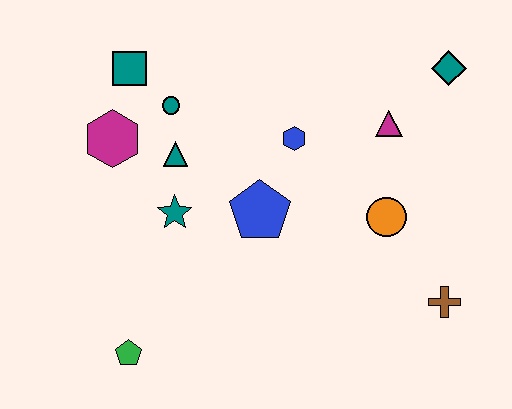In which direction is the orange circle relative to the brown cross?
The orange circle is above the brown cross.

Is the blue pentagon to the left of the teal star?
No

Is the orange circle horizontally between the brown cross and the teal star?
Yes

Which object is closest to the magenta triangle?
The teal diamond is closest to the magenta triangle.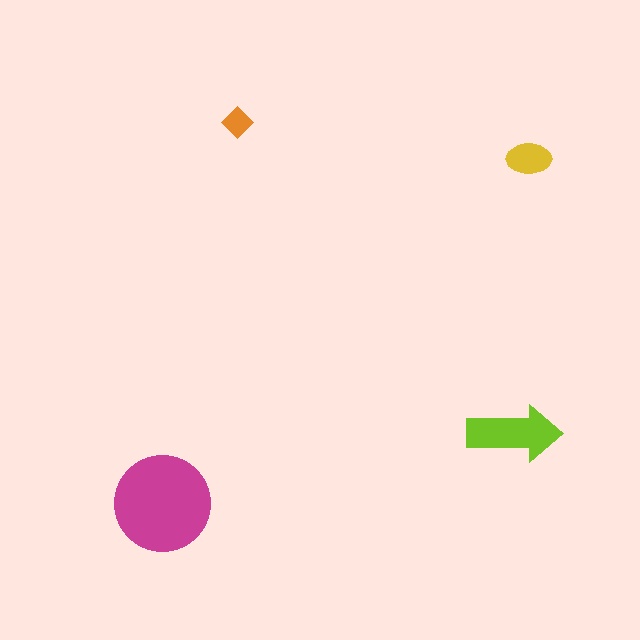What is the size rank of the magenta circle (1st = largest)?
1st.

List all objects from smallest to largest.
The orange diamond, the yellow ellipse, the lime arrow, the magenta circle.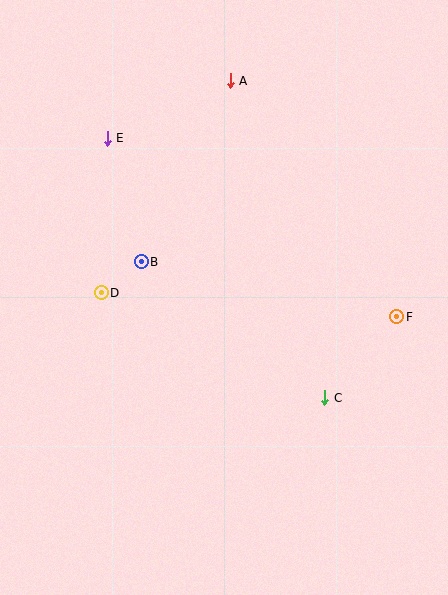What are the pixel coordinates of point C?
Point C is at (325, 398).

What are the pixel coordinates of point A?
Point A is at (230, 81).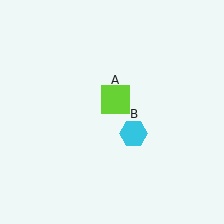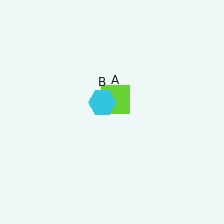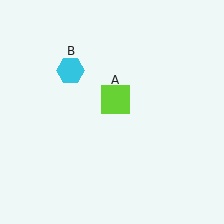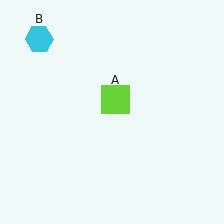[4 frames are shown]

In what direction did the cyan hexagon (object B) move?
The cyan hexagon (object B) moved up and to the left.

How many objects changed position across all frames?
1 object changed position: cyan hexagon (object B).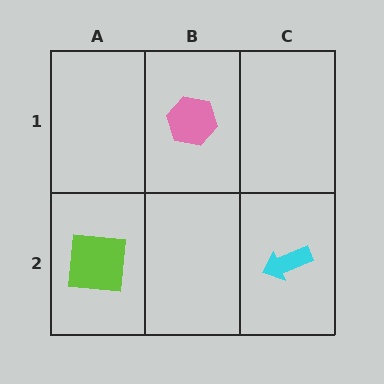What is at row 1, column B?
A pink hexagon.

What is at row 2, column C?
A cyan arrow.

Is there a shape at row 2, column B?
No, that cell is empty.